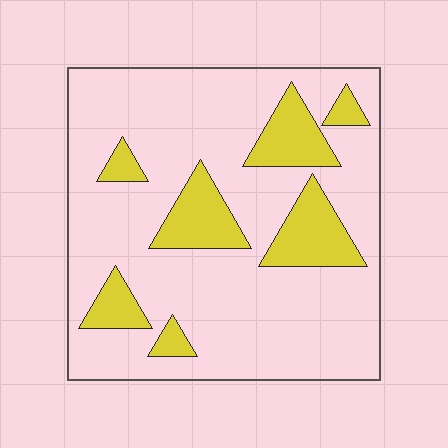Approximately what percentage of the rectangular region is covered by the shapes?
Approximately 20%.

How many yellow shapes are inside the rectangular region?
7.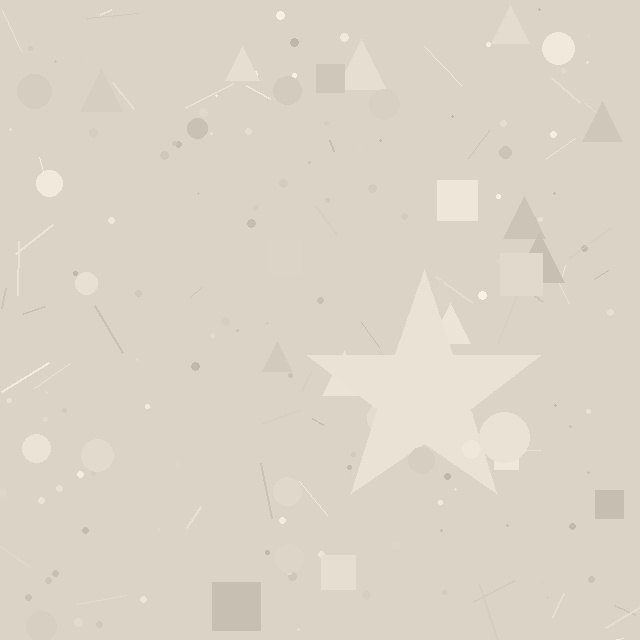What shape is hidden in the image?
A star is hidden in the image.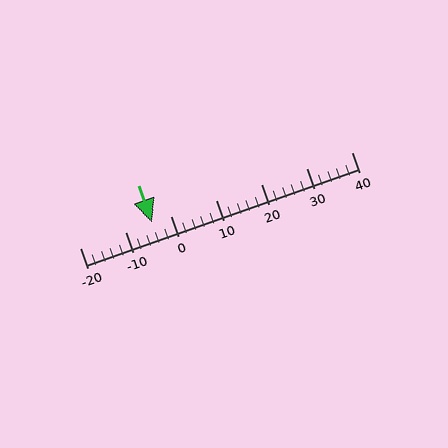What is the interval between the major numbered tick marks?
The major tick marks are spaced 10 units apart.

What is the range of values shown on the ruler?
The ruler shows values from -20 to 40.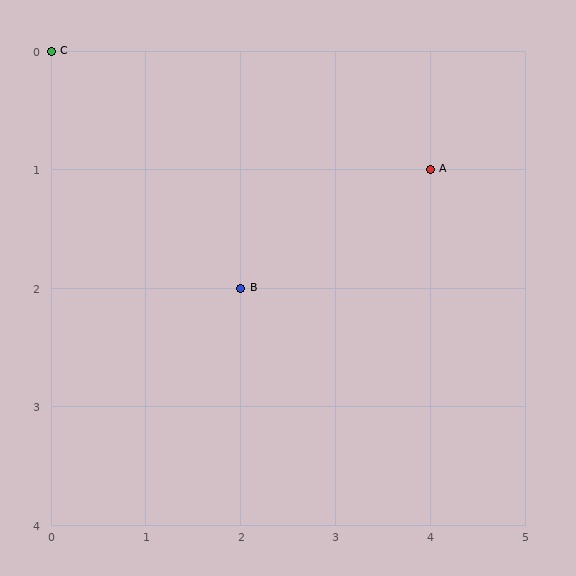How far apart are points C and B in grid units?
Points C and B are 2 columns and 2 rows apart (about 2.8 grid units diagonally).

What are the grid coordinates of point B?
Point B is at grid coordinates (2, 2).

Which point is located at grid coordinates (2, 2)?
Point B is at (2, 2).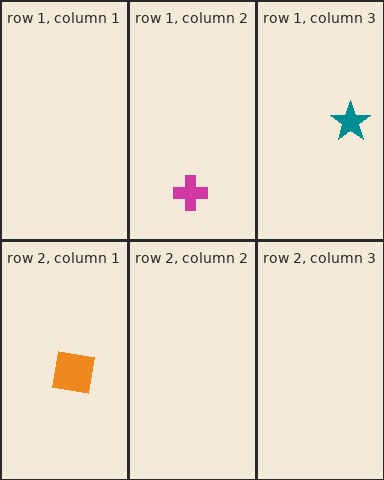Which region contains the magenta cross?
The row 1, column 2 region.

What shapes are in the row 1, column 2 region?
The magenta cross.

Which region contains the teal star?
The row 1, column 3 region.